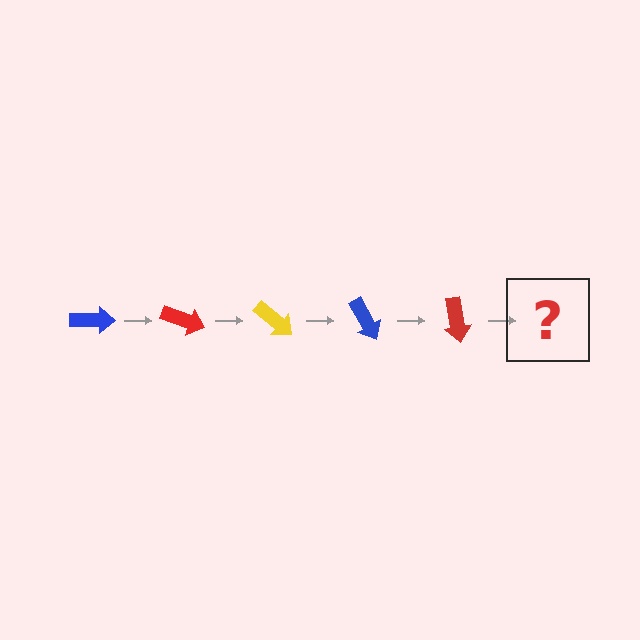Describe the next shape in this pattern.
It should be a yellow arrow, rotated 100 degrees from the start.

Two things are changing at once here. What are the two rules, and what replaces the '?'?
The two rules are that it rotates 20 degrees each step and the color cycles through blue, red, and yellow. The '?' should be a yellow arrow, rotated 100 degrees from the start.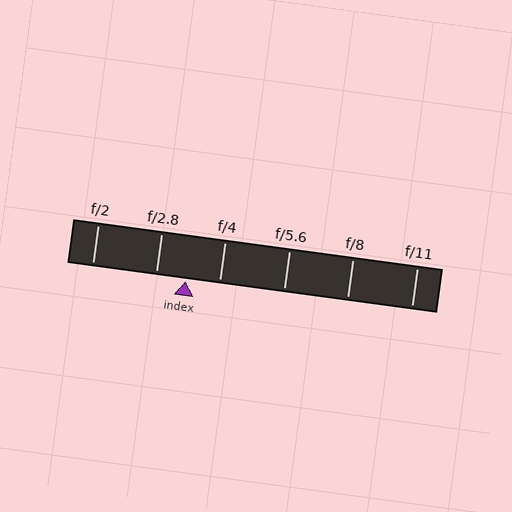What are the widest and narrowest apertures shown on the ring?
The widest aperture shown is f/2 and the narrowest is f/11.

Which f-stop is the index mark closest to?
The index mark is closest to f/2.8.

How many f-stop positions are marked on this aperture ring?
There are 6 f-stop positions marked.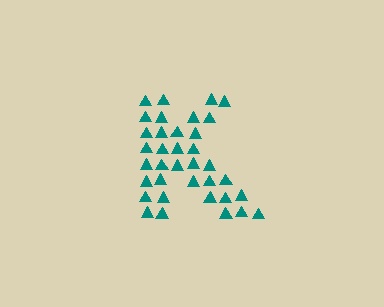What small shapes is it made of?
It is made of small triangles.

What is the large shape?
The large shape is the letter K.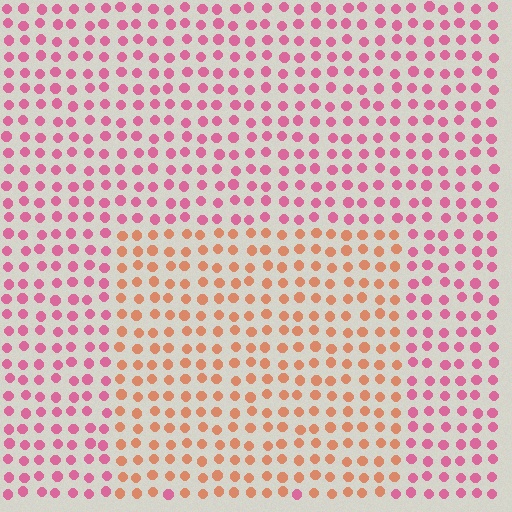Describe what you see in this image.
The image is filled with small pink elements in a uniform arrangement. A rectangle-shaped region is visible where the elements are tinted to a slightly different hue, forming a subtle color boundary.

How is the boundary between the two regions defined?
The boundary is defined purely by a slight shift in hue (about 45 degrees). Spacing, size, and orientation are identical on both sides.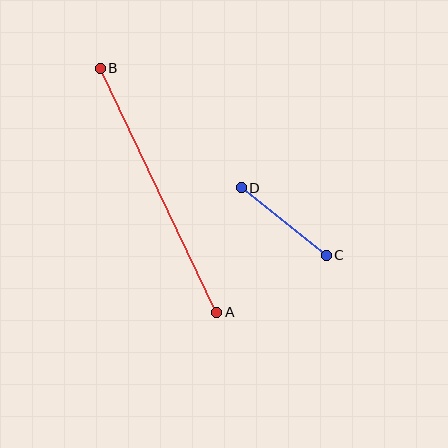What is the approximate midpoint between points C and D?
The midpoint is at approximately (284, 221) pixels.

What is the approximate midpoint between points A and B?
The midpoint is at approximately (158, 190) pixels.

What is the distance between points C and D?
The distance is approximately 109 pixels.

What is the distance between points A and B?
The distance is approximately 271 pixels.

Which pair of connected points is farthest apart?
Points A and B are farthest apart.